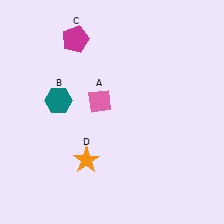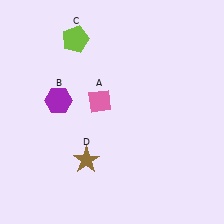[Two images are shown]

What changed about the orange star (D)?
In Image 1, D is orange. In Image 2, it changed to brown.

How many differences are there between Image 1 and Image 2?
There are 3 differences between the two images.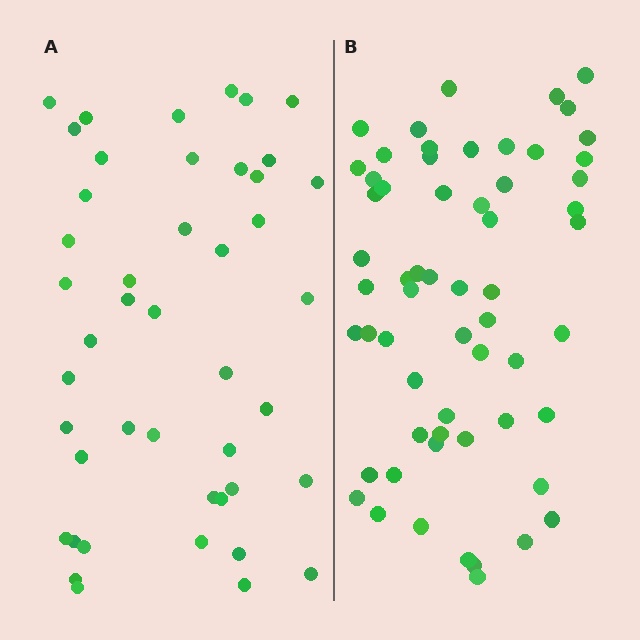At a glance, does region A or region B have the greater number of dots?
Region B (the right region) has more dots.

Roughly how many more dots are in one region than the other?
Region B has approximately 15 more dots than region A.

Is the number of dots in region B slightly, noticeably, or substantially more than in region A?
Region B has noticeably more, but not dramatically so. The ratio is roughly 1.3 to 1.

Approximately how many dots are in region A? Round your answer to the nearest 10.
About 40 dots. (The exact count is 45, which rounds to 40.)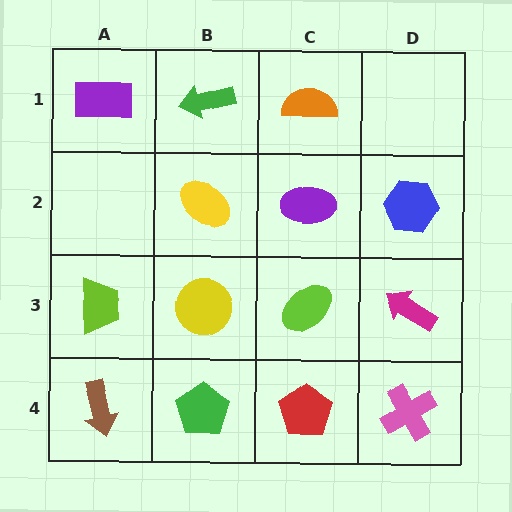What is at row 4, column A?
A brown arrow.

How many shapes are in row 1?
3 shapes.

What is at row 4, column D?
A pink cross.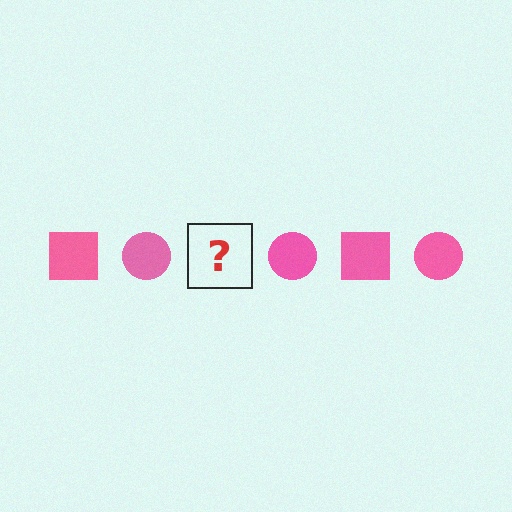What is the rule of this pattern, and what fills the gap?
The rule is that the pattern cycles through square, circle shapes in pink. The gap should be filled with a pink square.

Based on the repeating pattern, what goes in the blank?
The blank should be a pink square.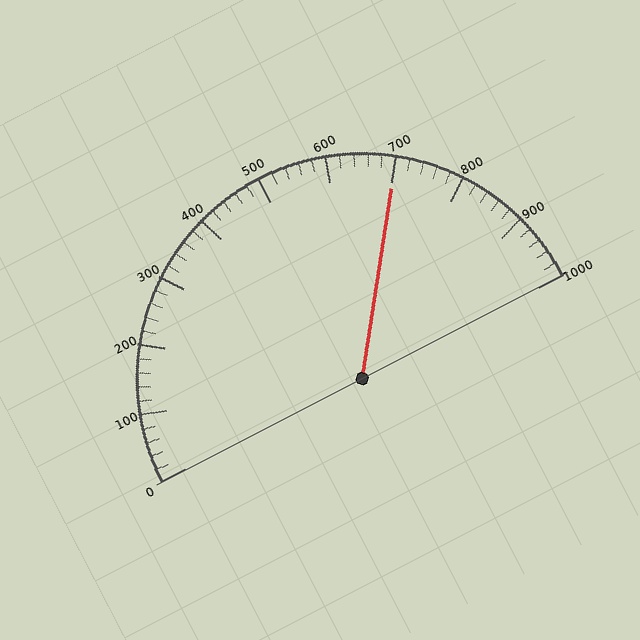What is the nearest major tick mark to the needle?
The nearest major tick mark is 700.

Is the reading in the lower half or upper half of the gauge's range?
The reading is in the upper half of the range (0 to 1000).